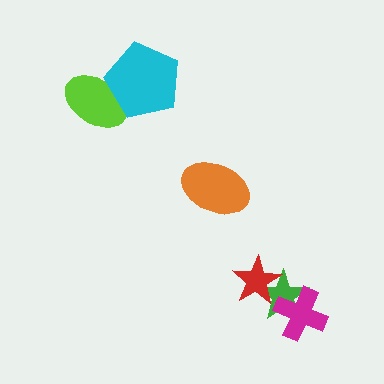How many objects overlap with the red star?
1 object overlaps with the red star.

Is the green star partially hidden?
Yes, it is partially covered by another shape.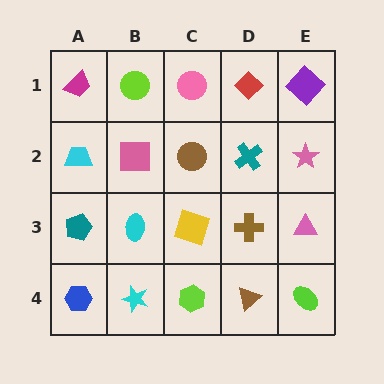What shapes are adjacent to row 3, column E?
A pink star (row 2, column E), a lime ellipse (row 4, column E), a brown cross (row 3, column D).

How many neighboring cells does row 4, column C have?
3.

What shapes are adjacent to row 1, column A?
A cyan trapezoid (row 2, column A), a lime circle (row 1, column B).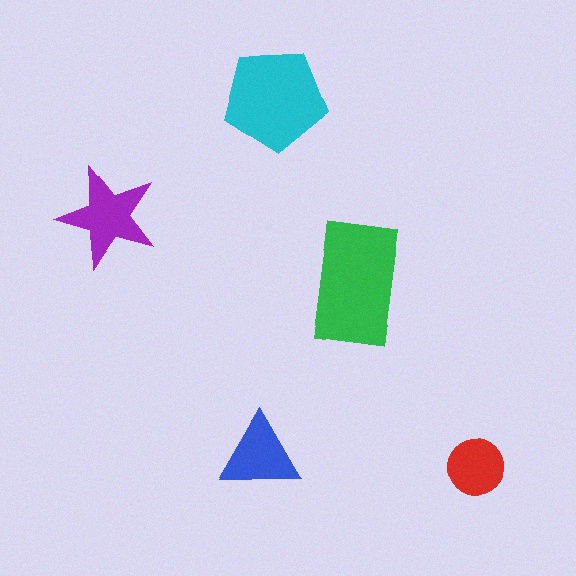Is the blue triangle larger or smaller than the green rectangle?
Smaller.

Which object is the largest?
The green rectangle.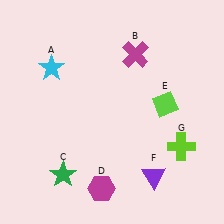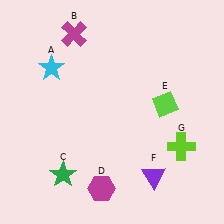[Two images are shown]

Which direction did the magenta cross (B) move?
The magenta cross (B) moved left.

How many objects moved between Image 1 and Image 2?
1 object moved between the two images.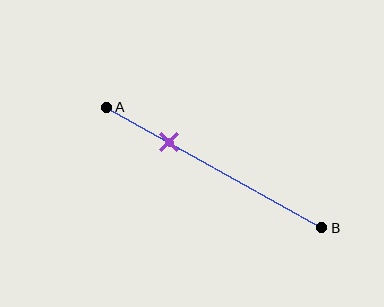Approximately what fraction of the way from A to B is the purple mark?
The purple mark is approximately 30% of the way from A to B.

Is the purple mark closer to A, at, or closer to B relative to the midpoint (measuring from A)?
The purple mark is closer to point A than the midpoint of segment AB.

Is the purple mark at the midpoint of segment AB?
No, the mark is at about 30% from A, not at the 50% midpoint.